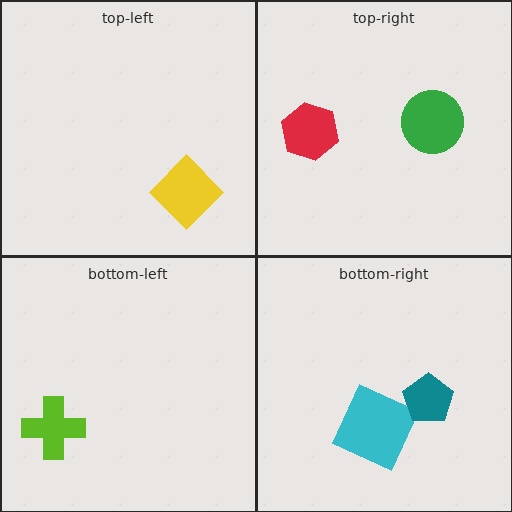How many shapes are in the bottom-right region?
2.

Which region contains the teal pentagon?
The bottom-right region.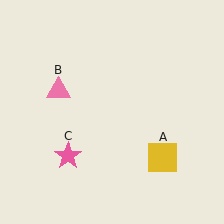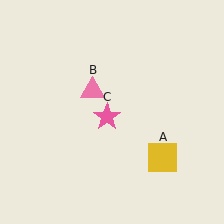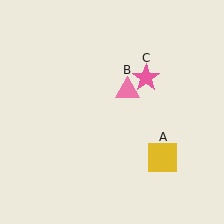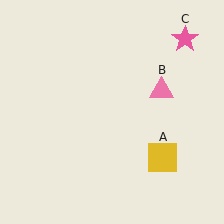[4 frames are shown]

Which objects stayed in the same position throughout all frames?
Yellow square (object A) remained stationary.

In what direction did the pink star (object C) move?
The pink star (object C) moved up and to the right.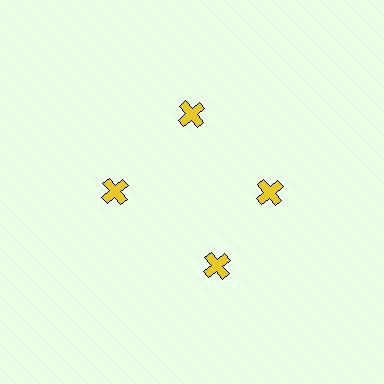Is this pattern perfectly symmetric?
No. The 4 yellow crosses are arranged in a ring, but one element near the 6 o'clock position is rotated out of alignment along the ring, breaking the 4-fold rotational symmetry.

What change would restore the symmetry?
The symmetry would be restored by rotating it back into even spacing with its neighbors so that all 4 crosses sit at equal angles and equal distance from the center.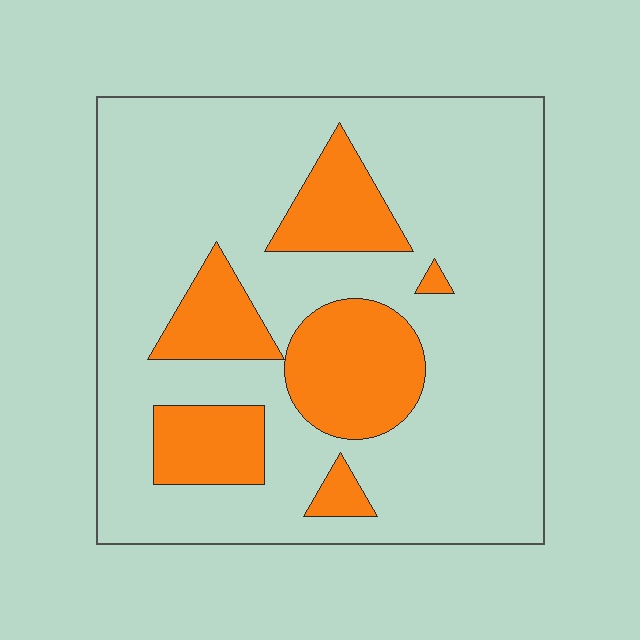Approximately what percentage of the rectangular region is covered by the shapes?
Approximately 25%.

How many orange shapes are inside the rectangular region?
6.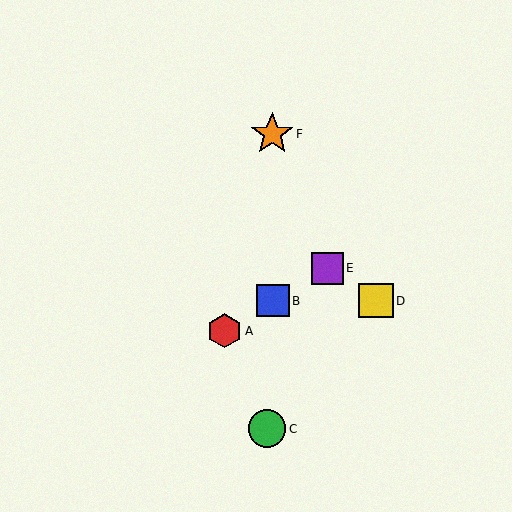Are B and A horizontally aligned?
No, B is at y≈301 and A is at y≈331.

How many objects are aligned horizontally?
2 objects (B, D) are aligned horizontally.